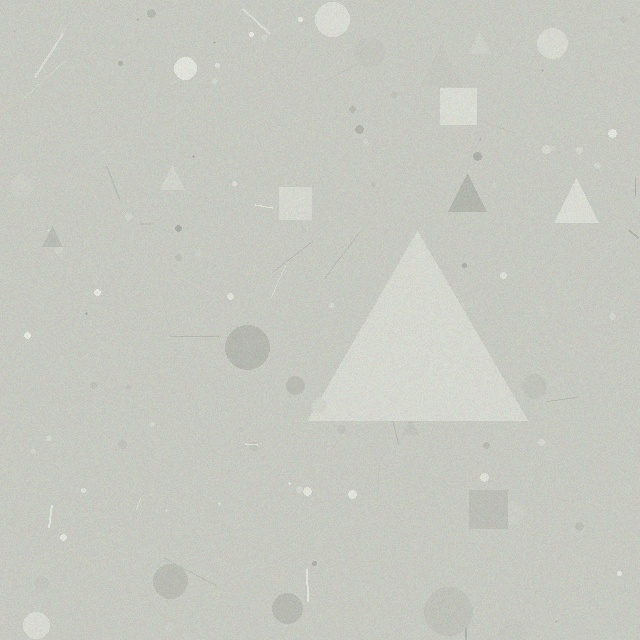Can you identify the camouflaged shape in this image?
The camouflaged shape is a triangle.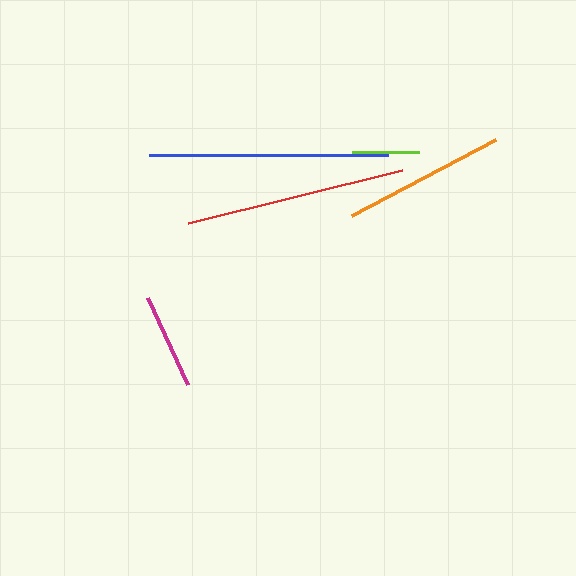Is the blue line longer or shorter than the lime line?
The blue line is longer than the lime line.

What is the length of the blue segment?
The blue segment is approximately 240 pixels long.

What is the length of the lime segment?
The lime segment is approximately 67 pixels long.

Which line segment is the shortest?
The lime line is the shortest at approximately 67 pixels.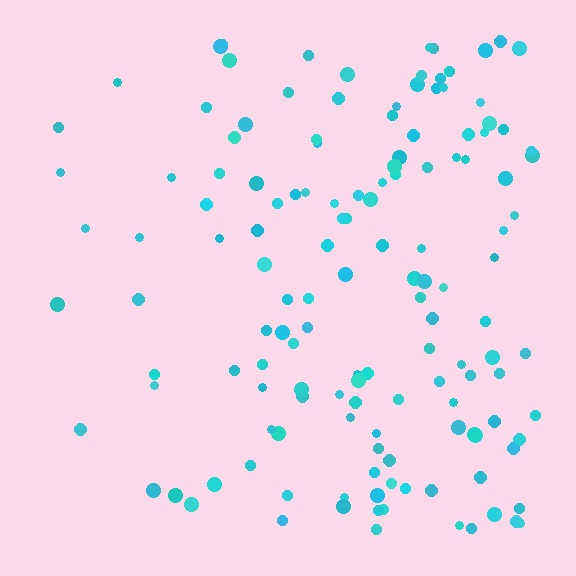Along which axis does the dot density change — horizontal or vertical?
Horizontal.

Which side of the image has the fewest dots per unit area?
The left.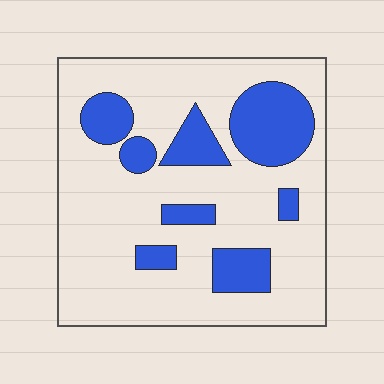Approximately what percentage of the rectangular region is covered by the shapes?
Approximately 25%.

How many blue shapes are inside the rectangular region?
8.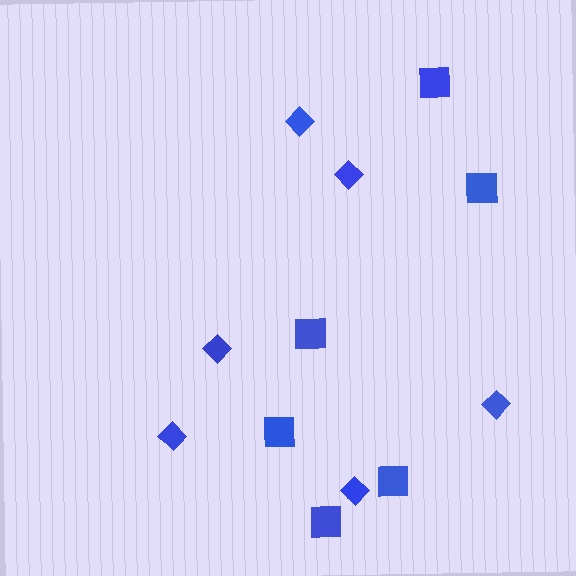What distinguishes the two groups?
There are 2 groups: one group of diamonds (6) and one group of squares (6).